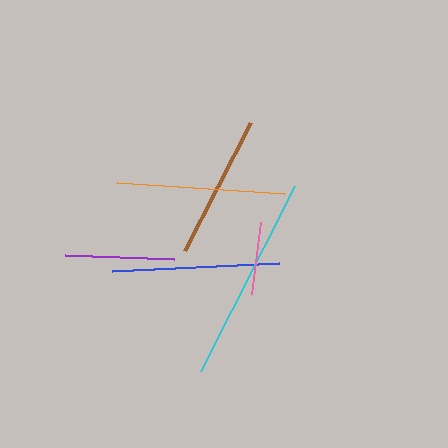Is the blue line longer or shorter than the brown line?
The blue line is longer than the brown line.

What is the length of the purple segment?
The purple segment is approximately 109 pixels long.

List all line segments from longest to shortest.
From longest to shortest: cyan, blue, orange, brown, purple, pink.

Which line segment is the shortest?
The pink line is the shortest at approximately 73 pixels.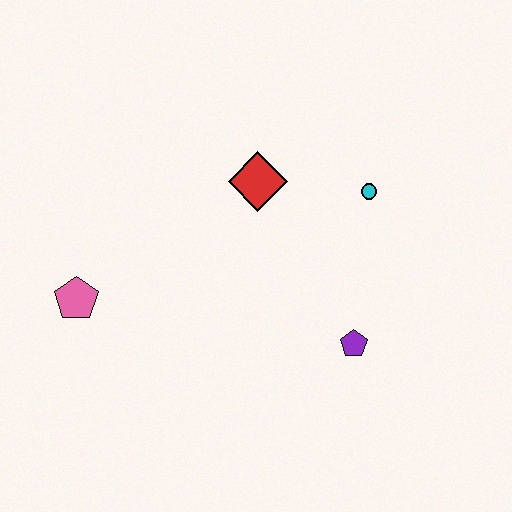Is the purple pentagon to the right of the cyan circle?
No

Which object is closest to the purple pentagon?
The cyan circle is closest to the purple pentagon.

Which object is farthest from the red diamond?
The pink pentagon is farthest from the red diamond.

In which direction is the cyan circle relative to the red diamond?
The cyan circle is to the right of the red diamond.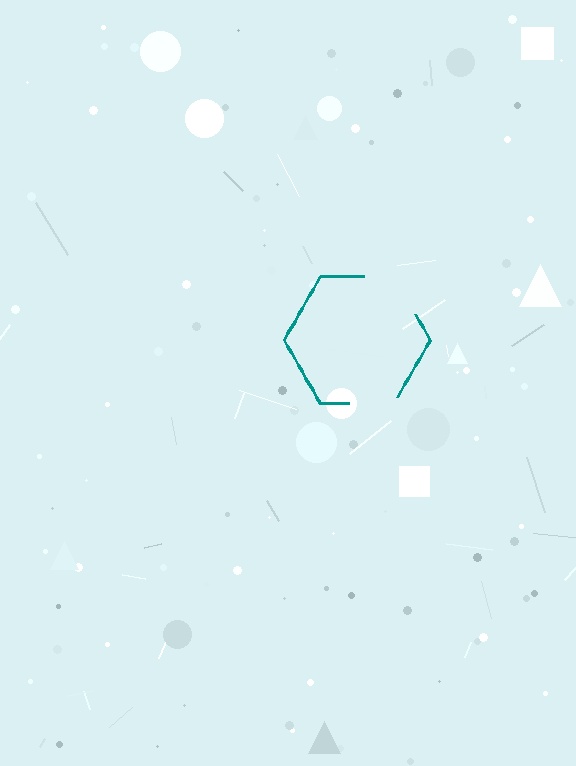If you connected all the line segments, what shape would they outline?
They would outline a hexagon.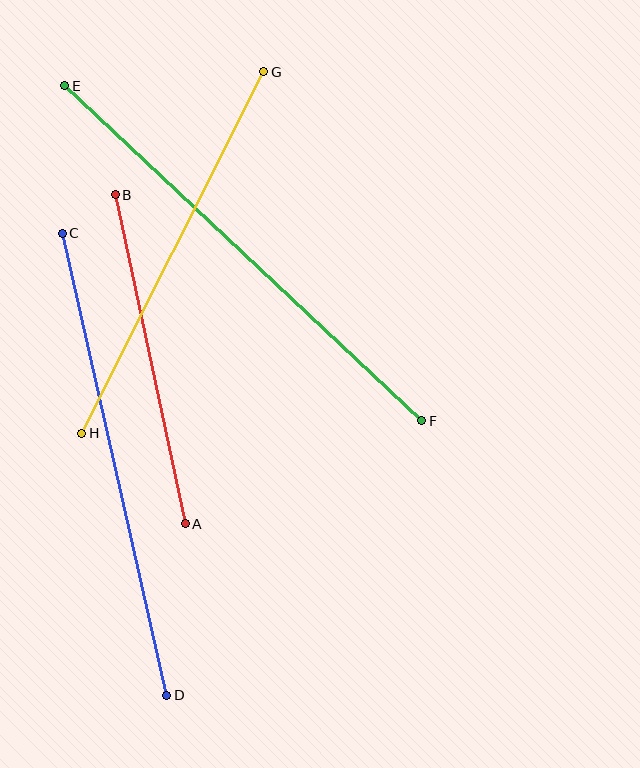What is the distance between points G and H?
The distance is approximately 405 pixels.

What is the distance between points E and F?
The distance is approximately 489 pixels.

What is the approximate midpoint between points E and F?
The midpoint is at approximately (243, 253) pixels.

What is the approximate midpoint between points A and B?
The midpoint is at approximately (150, 359) pixels.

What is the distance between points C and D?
The distance is approximately 474 pixels.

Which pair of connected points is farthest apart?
Points E and F are farthest apart.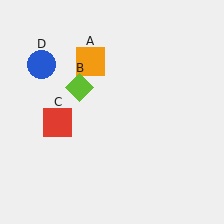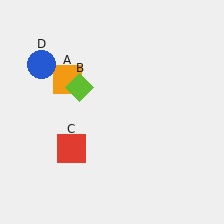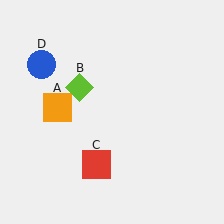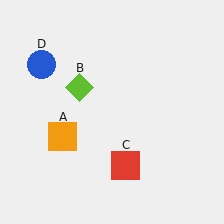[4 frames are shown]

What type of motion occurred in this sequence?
The orange square (object A), red square (object C) rotated counterclockwise around the center of the scene.